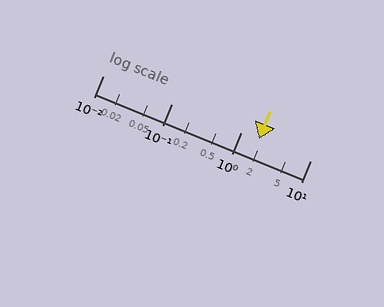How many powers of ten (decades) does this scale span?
The scale spans 3 decades, from 0.01 to 10.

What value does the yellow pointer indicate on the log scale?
The pointer indicates approximately 1.8.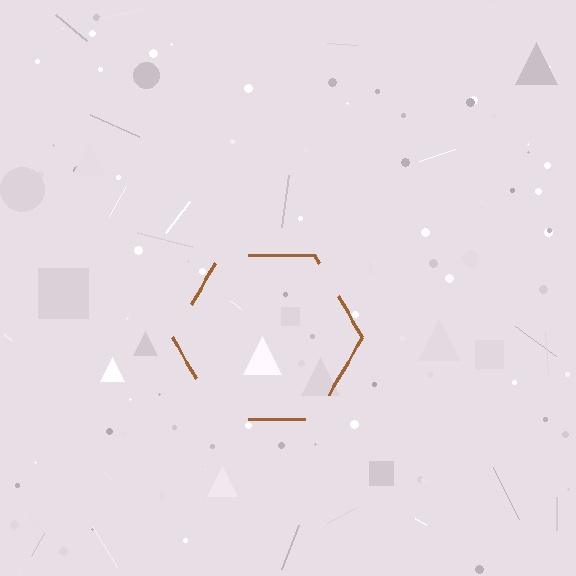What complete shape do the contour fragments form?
The contour fragments form a hexagon.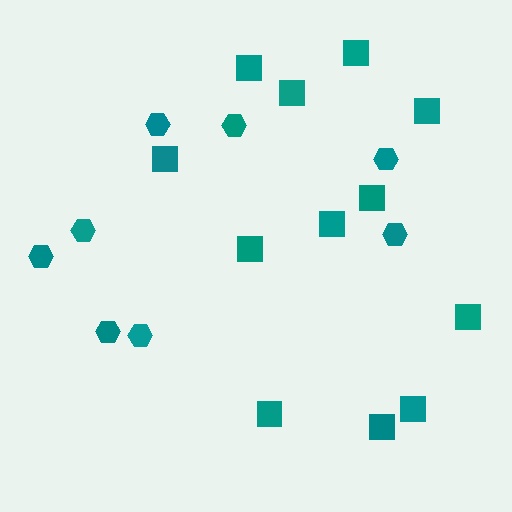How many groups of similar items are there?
There are 2 groups: one group of hexagons (8) and one group of squares (12).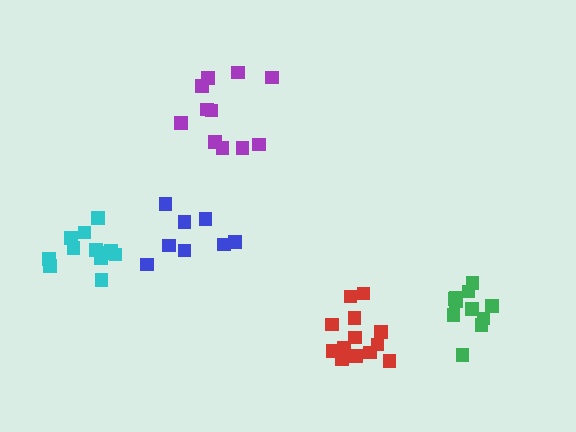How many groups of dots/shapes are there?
There are 5 groups.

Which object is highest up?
The purple cluster is topmost.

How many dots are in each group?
Group 1: 8 dots, Group 2: 11 dots, Group 3: 13 dots, Group 4: 11 dots, Group 5: 12 dots (55 total).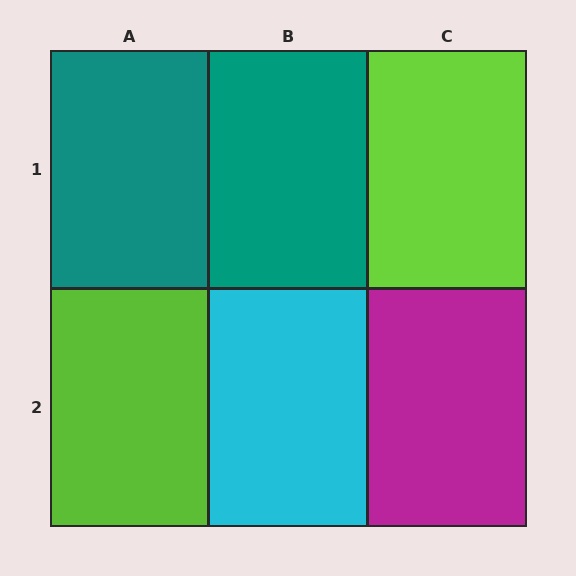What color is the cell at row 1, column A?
Teal.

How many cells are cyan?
1 cell is cyan.